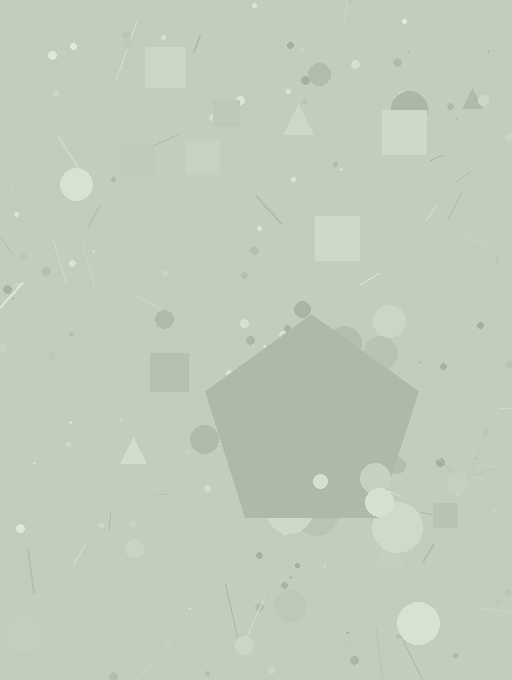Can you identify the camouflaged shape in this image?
The camouflaged shape is a pentagon.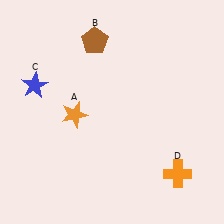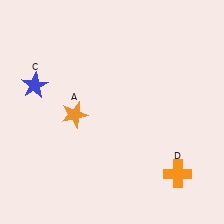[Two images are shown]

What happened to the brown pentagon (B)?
The brown pentagon (B) was removed in Image 2. It was in the top-left area of Image 1.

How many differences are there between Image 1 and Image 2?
There is 1 difference between the two images.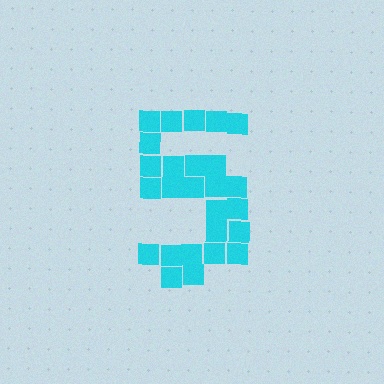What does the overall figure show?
The overall figure shows the digit 5.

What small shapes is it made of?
It is made of small squares.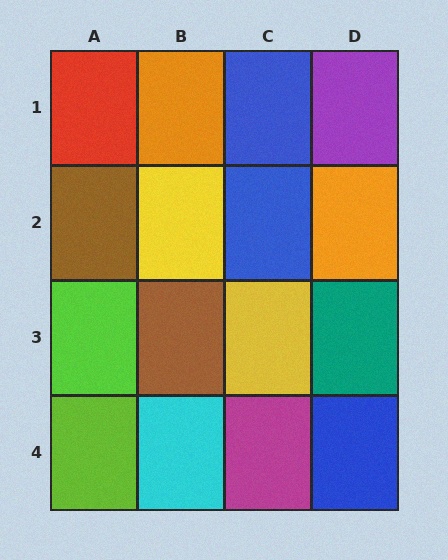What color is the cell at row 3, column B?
Brown.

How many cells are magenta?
1 cell is magenta.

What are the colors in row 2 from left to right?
Brown, yellow, blue, orange.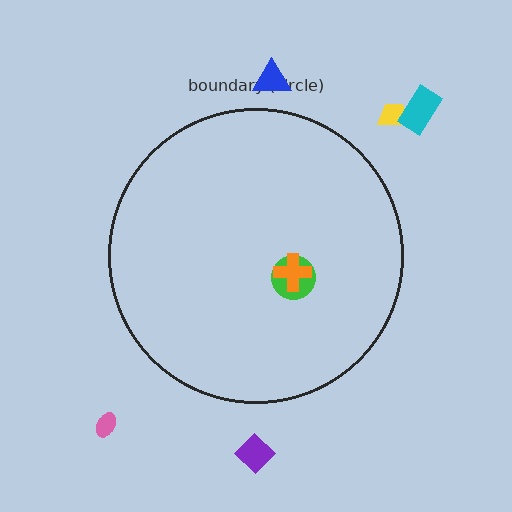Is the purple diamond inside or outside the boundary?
Outside.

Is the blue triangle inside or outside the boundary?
Outside.